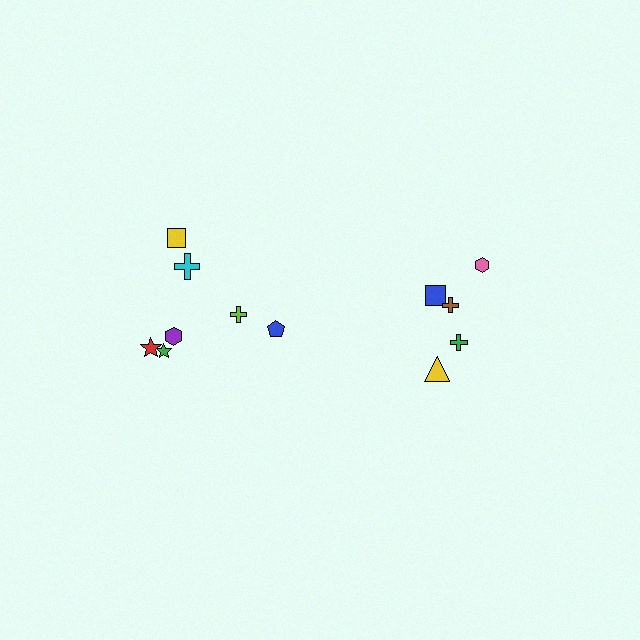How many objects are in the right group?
There are 5 objects.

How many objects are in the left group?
There are 7 objects.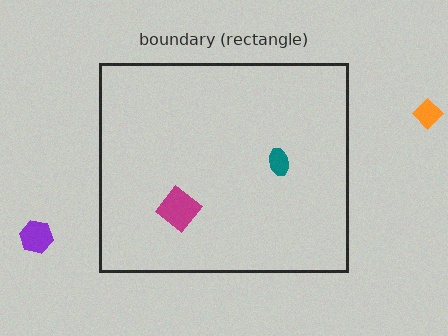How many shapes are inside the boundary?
2 inside, 2 outside.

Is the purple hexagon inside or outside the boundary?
Outside.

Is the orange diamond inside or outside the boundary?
Outside.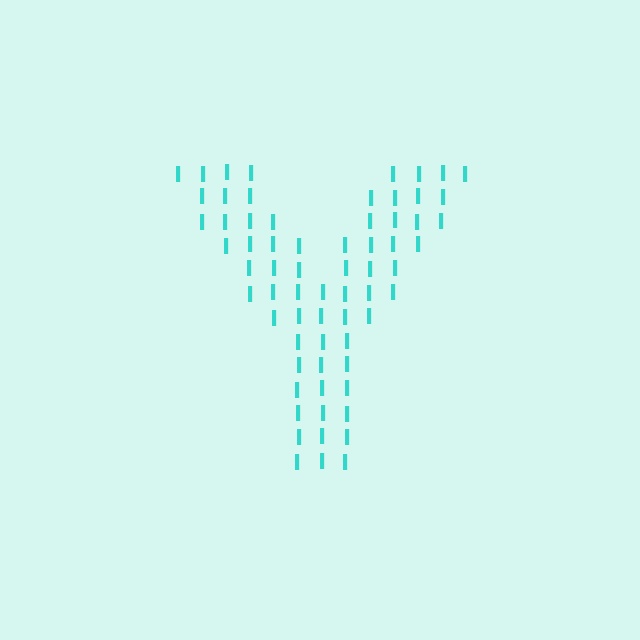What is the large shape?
The large shape is the letter Y.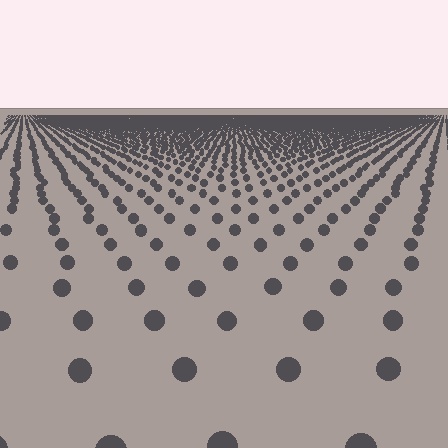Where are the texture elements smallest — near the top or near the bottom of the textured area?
Near the top.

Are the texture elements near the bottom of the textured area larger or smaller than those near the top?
Larger. Near the bottom, elements are closer to the viewer and appear at a bigger on-screen size.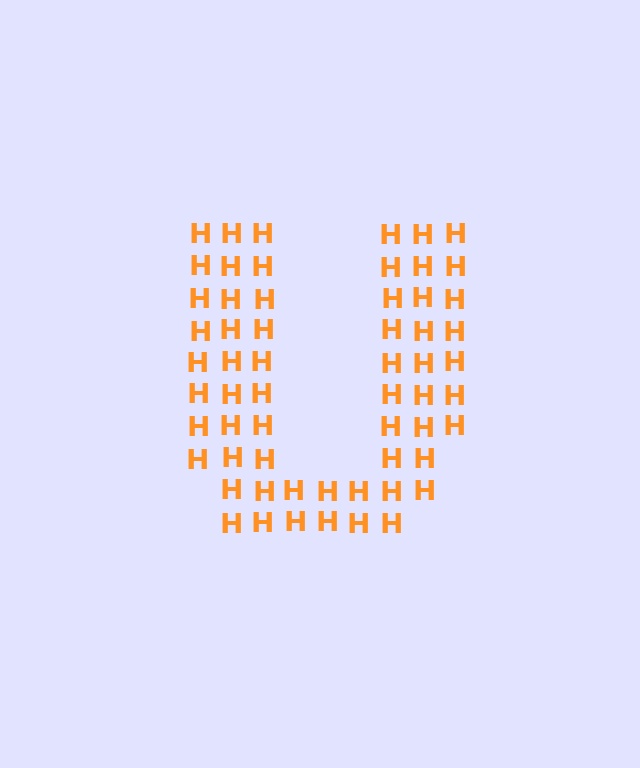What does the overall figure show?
The overall figure shows the letter U.